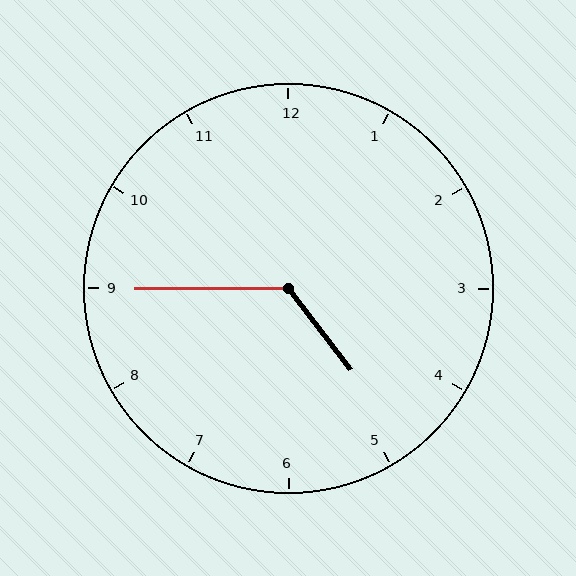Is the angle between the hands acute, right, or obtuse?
It is obtuse.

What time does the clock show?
4:45.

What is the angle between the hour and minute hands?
Approximately 128 degrees.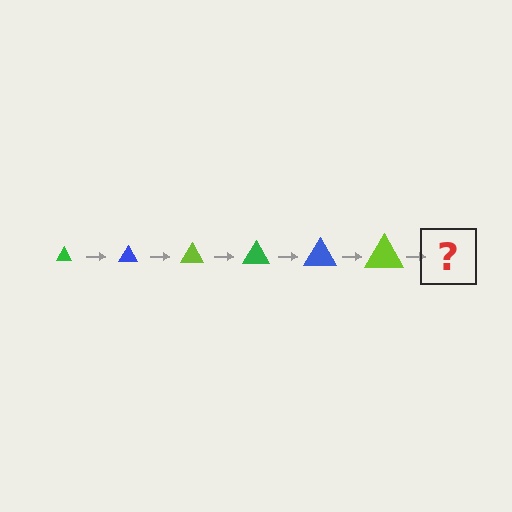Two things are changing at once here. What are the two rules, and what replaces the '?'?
The two rules are that the triangle grows larger each step and the color cycles through green, blue, and lime. The '?' should be a green triangle, larger than the previous one.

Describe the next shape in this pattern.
It should be a green triangle, larger than the previous one.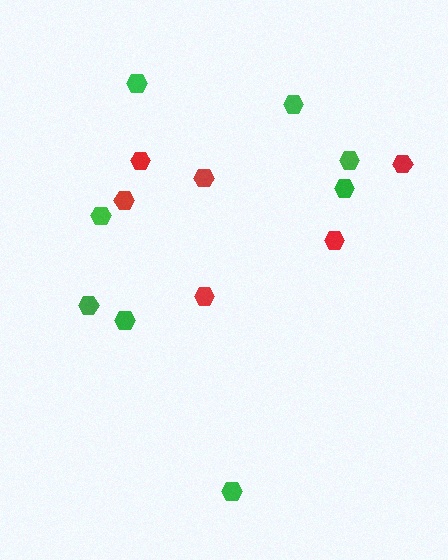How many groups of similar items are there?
There are 2 groups: one group of red hexagons (6) and one group of green hexagons (8).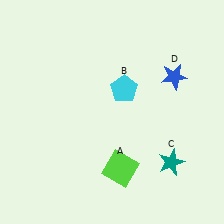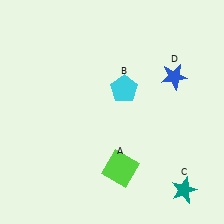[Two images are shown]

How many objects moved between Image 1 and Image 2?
1 object moved between the two images.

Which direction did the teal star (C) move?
The teal star (C) moved down.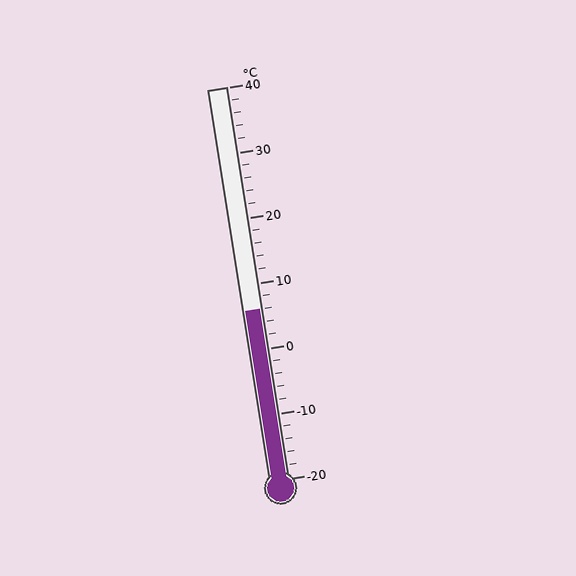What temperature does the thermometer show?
The thermometer shows approximately 6°C.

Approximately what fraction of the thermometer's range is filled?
The thermometer is filled to approximately 45% of its range.